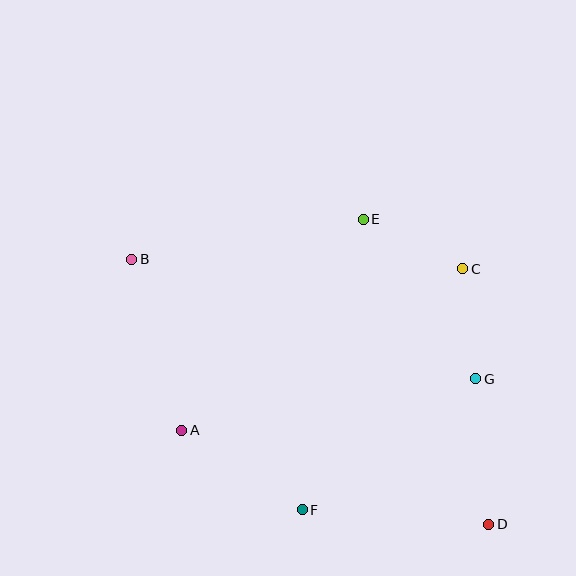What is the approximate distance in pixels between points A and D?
The distance between A and D is approximately 321 pixels.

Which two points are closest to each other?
Points C and G are closest to each other.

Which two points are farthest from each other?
Points B and D are farthest from each other.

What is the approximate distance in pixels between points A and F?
The distance between A and F is approximately 145 pixels.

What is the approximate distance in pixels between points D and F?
The distance between D and F is approximately 187 pixels.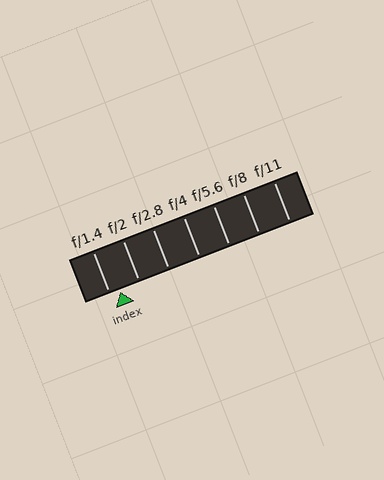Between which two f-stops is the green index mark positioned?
The index mark is between f/1.4 and f/2.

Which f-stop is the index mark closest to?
The index mark is closest to f/1.4.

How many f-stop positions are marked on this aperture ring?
There are 7 f-stop positions marked.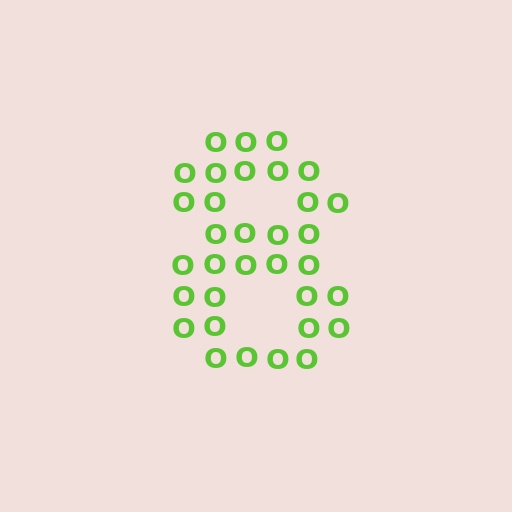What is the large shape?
The large shape is the digit 8.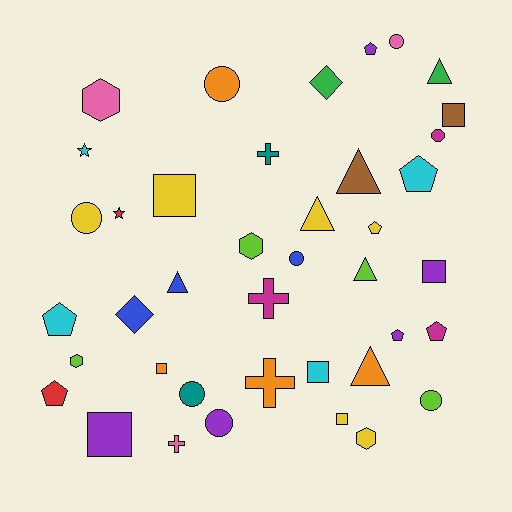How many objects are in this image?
There are 40 objects.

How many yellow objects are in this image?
There are 6 yellow objects.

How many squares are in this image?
There are 7 squares.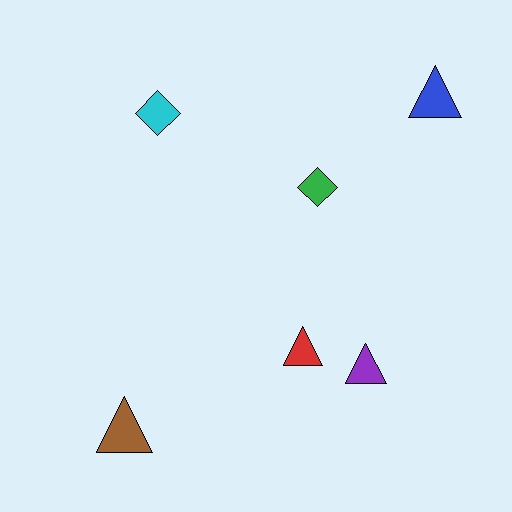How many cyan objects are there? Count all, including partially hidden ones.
There is 1 cyan object.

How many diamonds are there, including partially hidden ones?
There are 2 diamonds.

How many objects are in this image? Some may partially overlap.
There are 6 objects.